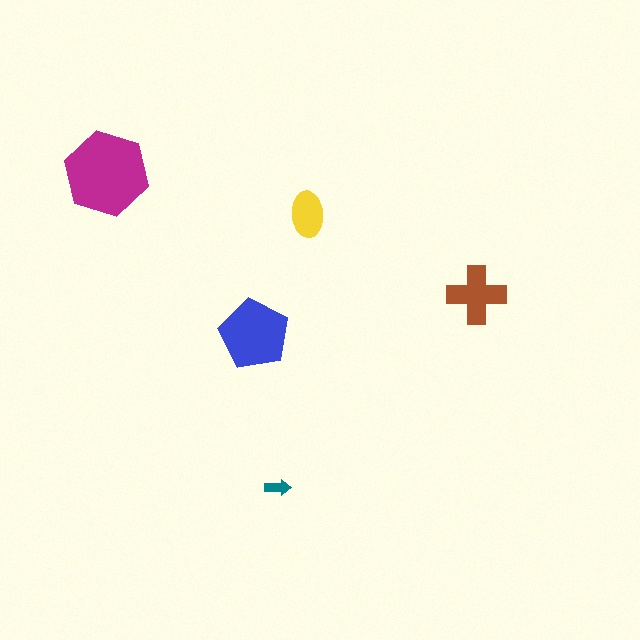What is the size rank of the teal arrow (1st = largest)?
5th.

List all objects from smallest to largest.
The teal arrow, the yellow ellipse, the brown cross, the blue pentagon, the magenta hexagon.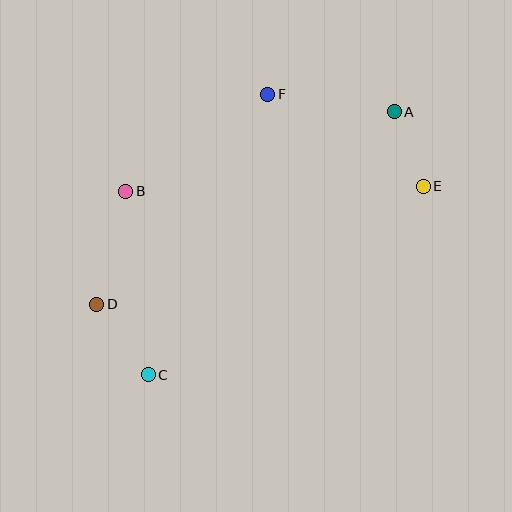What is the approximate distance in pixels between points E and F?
The distance between E and F is approximately 181 pixels.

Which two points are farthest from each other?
Points A and C are farthest from each other.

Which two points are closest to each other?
Points A and E are closest to each other.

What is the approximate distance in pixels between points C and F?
The distance between C and F is approximately 305 pixels.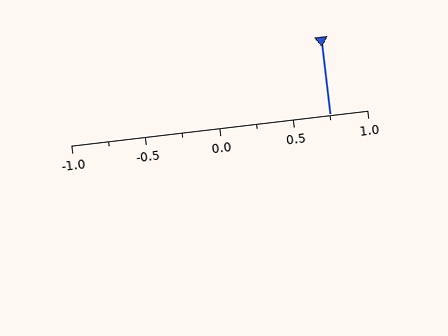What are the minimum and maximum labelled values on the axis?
The axis runs from -1.0 to 1.0.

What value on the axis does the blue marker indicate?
The marker indicates approximately 0.75.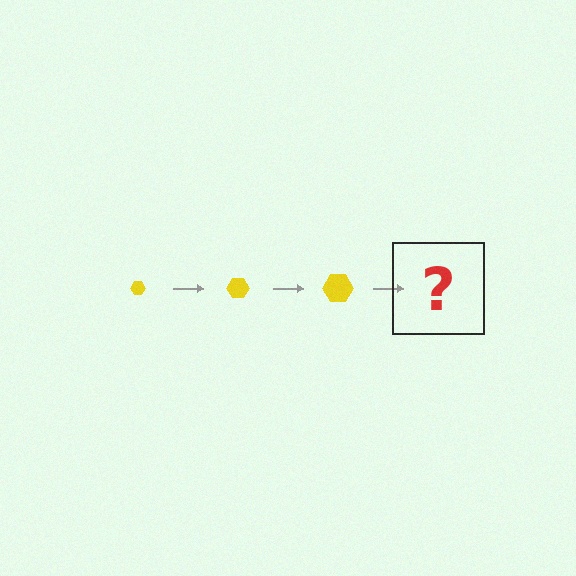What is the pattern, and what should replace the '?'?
The pattern is that the hexagon gets progressively larger each step. The '?' should be a yellow hexagon, larger than the previous one.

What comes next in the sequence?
The next element should be a yellow hexagon, larger than the previous one.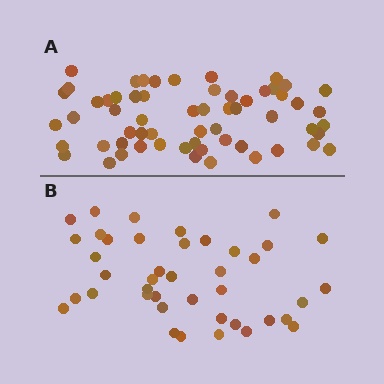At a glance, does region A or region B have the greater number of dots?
Region A (the top region) has more dots.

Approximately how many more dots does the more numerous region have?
Region A has approximately 20 more dots than region B.